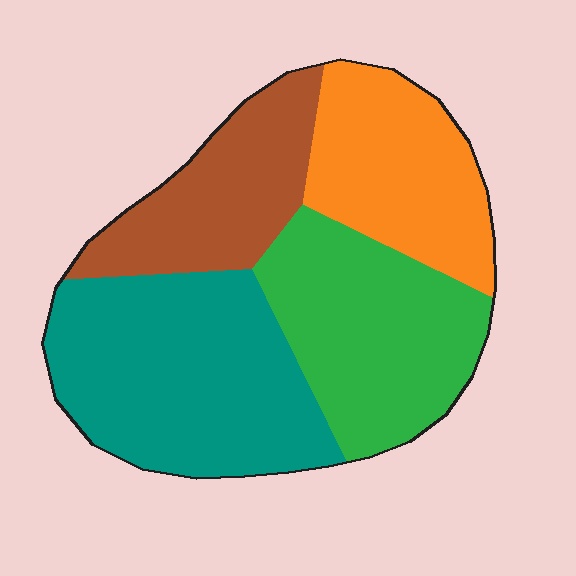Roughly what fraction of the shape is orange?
Orange covers roughly 20% of the shape.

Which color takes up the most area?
Teal, at roughly 35%.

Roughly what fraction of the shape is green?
Green takes up between a quarter and a half of the shape.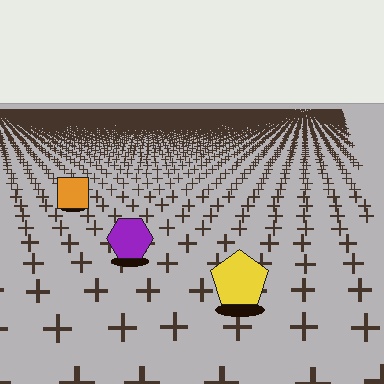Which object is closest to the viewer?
The yellow pentagon is closest. The texture marks near it are larger and more spread out.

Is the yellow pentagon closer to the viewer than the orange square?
Yes. The yellow pentagon is closer — you can tell from the texture gradient: the ground texture is coarser near it.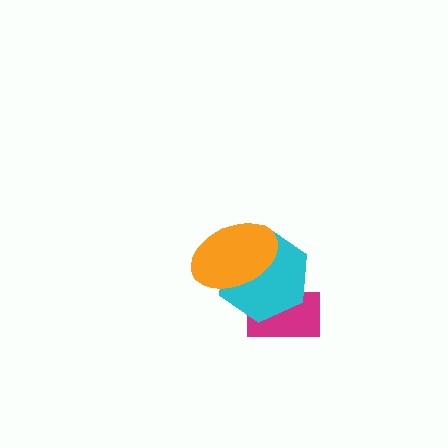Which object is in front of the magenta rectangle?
The cyan hexagon is in front of the magenta rectangle.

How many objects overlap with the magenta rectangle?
1 object overlaps with the magenta rectangle.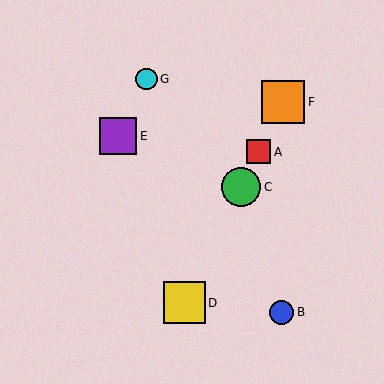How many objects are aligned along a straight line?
4 objects (A, C, D, F) are aligned along a straight line.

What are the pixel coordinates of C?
Object C is at (241, 187).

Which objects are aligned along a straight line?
Objects A, C, D, F are aligned along a straight line.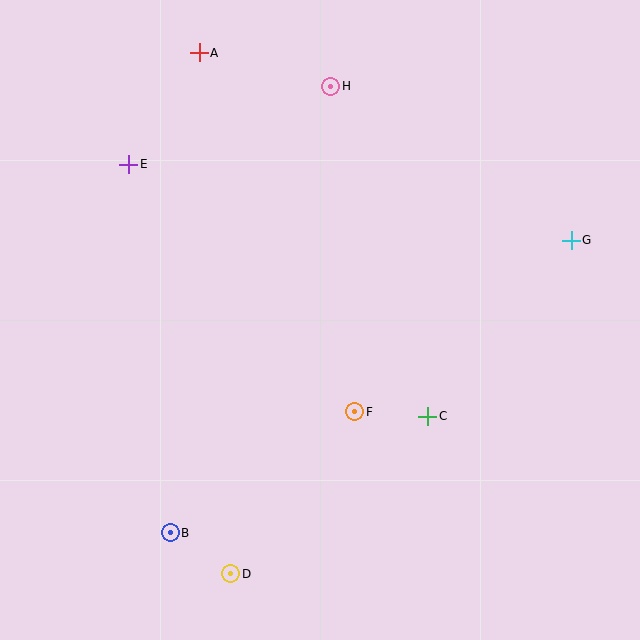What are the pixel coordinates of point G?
Point G is at (571, 240).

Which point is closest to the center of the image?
Point F at (355, 412) is closest to the center.